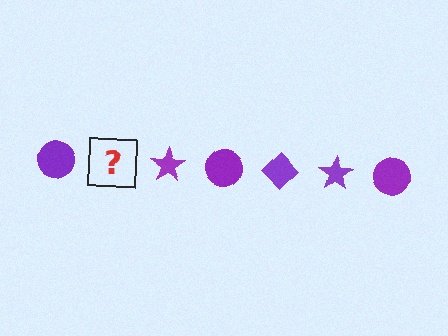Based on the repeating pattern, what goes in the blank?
The blank should be a purple diamond.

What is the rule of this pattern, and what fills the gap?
The rule is that the pattern cycles through circle, diamond, star shapes in purple. The gap should be filled with a purple diamond.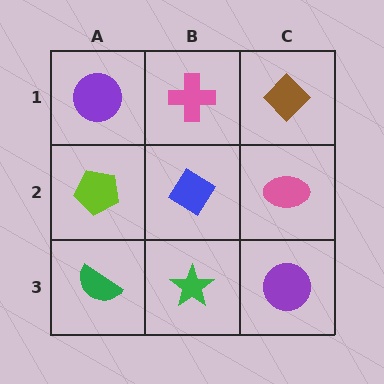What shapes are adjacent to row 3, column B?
A blue diamond (row 2, column B), a green semicircle (row 3, column A), a purple circle (row 3, column C).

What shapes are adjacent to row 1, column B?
A blue diamond (row 2, column B), a purple circle (row 1, column A), a brown diamond (row 1, column C).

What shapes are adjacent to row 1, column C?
A pink ellipse (row 2, column C), a pink cross (row 1, column B).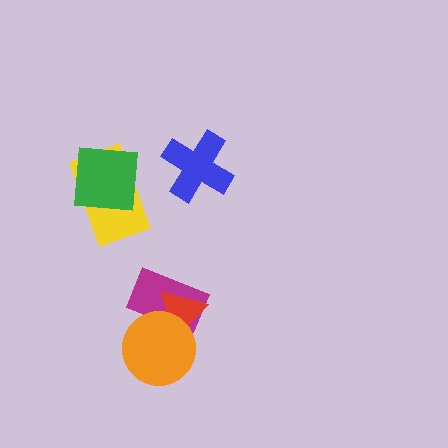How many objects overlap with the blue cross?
0 objects overlap with the blue cross.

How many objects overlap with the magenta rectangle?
2 objects overlap with the magenta rectangle.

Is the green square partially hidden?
No, no other shape covers it.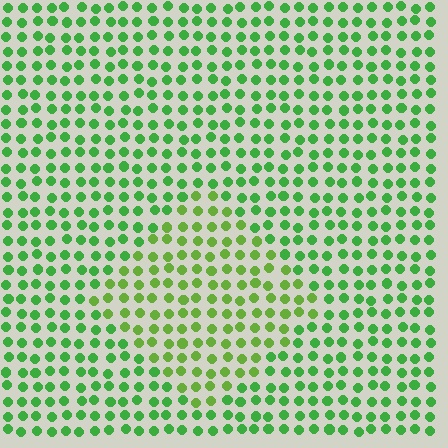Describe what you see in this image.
The image is filled with small green elements in a uniform arrangement. A diamond-shaped region is visible where the elements are tinted to a slightly different hue, forming a subtle color boundary.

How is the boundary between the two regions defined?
The boundary is defined purely by a slight shift in hue (about 25 degrees). Spacing, size, and orientation are identical on both sides.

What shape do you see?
I see a diamond.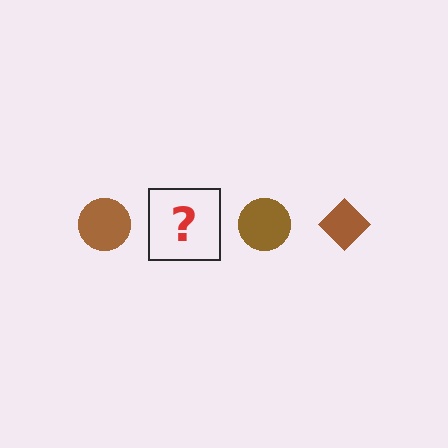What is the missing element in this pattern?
The missing element is a brown diamond.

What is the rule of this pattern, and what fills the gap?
The rule is that the pattern cycles through circle, diamond shapes in brown. The gap should be filled with a brown diamond.